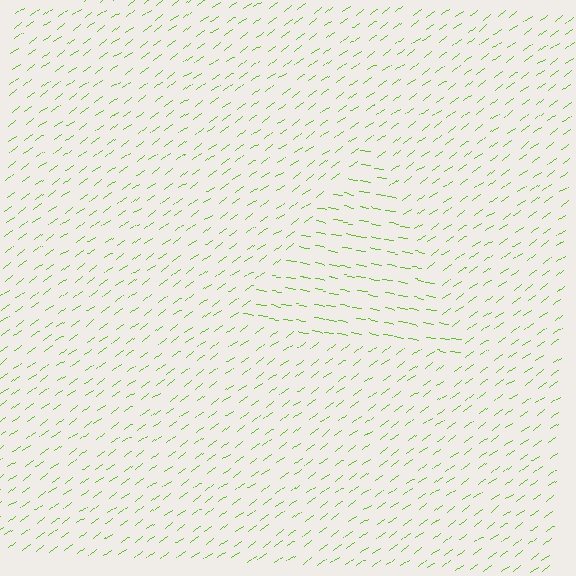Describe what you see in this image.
The image is filled with small lime line segments. A triangle region in the image has lines oriented differently from the surrounding lines, creating a visible texture boundary.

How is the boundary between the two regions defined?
The boundary is defined purely by a change in line orientation (approximately 45 degrees difference). All lines are the same color and thickness.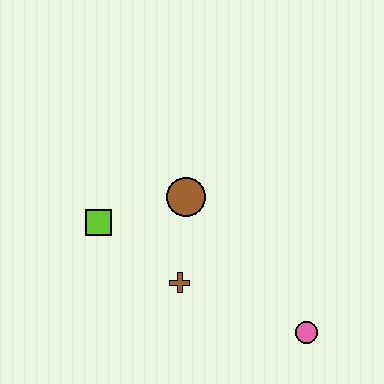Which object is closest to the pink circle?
The brown cross is closest to the pink circle.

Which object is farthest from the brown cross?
The pink circle is farthest from the brown cross.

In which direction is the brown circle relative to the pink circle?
The brown circle is above the pink circle.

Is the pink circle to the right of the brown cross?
Yes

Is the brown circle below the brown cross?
No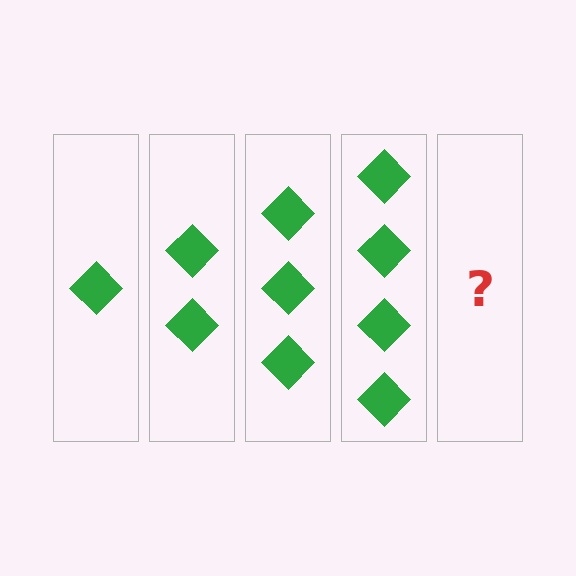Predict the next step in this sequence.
The next step is 5 diamonds.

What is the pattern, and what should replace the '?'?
The pattern is that each step adds one more diamond. The '?' should be 5 diamonds.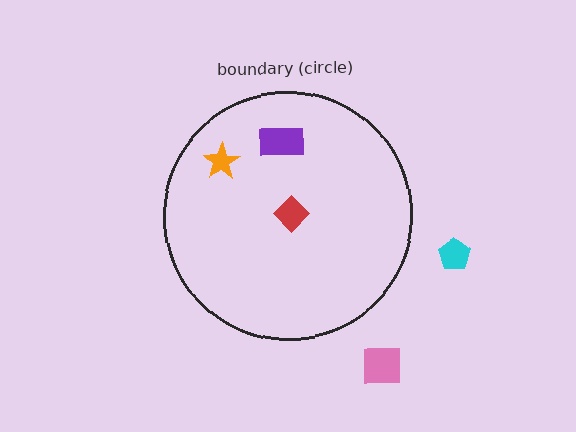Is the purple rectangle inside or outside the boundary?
Inside.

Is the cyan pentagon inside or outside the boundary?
Outside.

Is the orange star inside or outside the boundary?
Inside.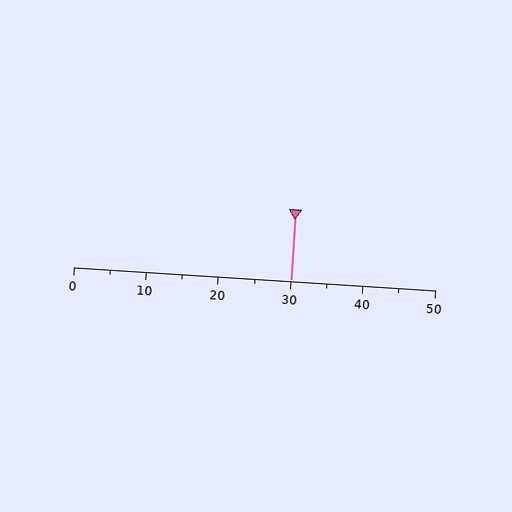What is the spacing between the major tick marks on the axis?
The major ticks are spaced 10 apart.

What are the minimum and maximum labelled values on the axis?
The axis runs from 0 to 50.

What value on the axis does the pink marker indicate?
The marker indicates approximately 30.